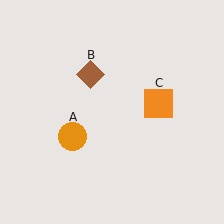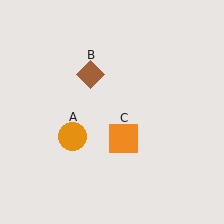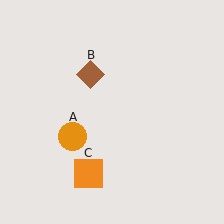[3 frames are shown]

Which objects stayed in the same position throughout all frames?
Orange circle (object A) and brown diamond (object B) remained stationary.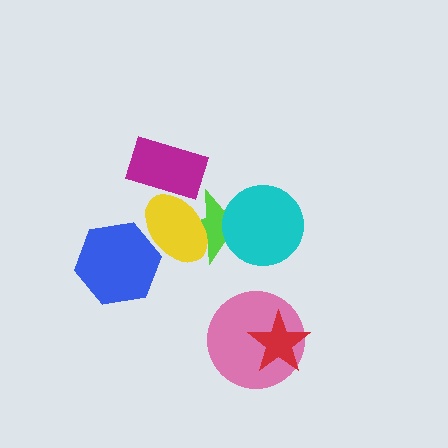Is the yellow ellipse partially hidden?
Yes, it is partially covered by another shape.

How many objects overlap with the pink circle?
1 object overlaps with the pink circle.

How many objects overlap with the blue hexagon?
1 object overlaps with the blue hexagon.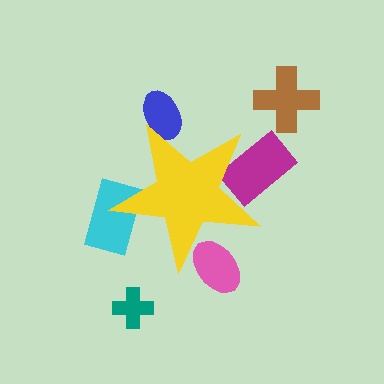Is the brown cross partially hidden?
No, the brown cross is fully visible.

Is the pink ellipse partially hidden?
Yes, the pink ellipse is partially hidden behind the yellow star.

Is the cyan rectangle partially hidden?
Yes, the cyan rectangle is partially hidden behind the yellow star.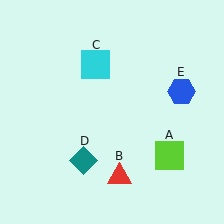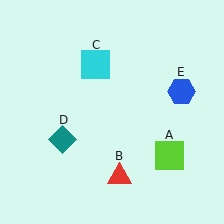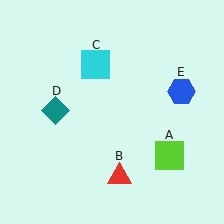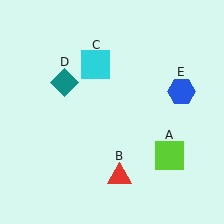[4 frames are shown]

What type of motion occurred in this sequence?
The teal diamond (object D) rotated clockwise around the center of the scene.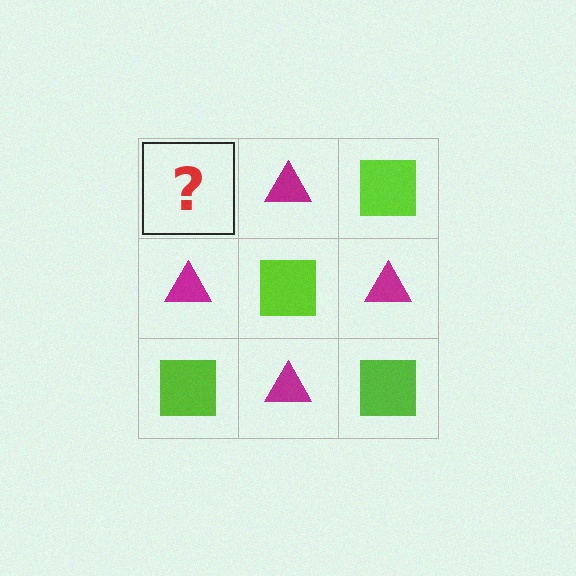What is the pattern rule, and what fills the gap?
The rule is that it alternates lime square and magenta triangle in a checkerboard pattern. The gap should be filled with a lime square.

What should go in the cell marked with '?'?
The missing cell should contain a lime square.